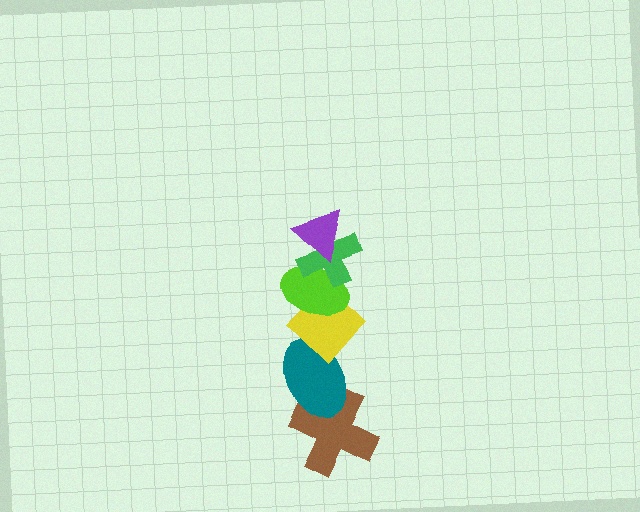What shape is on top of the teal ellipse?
The yellow diamond is on top of the teal ellipse.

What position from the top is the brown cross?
The brown cross is 6th from the top.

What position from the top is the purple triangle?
The purple triangle is 1st from the top.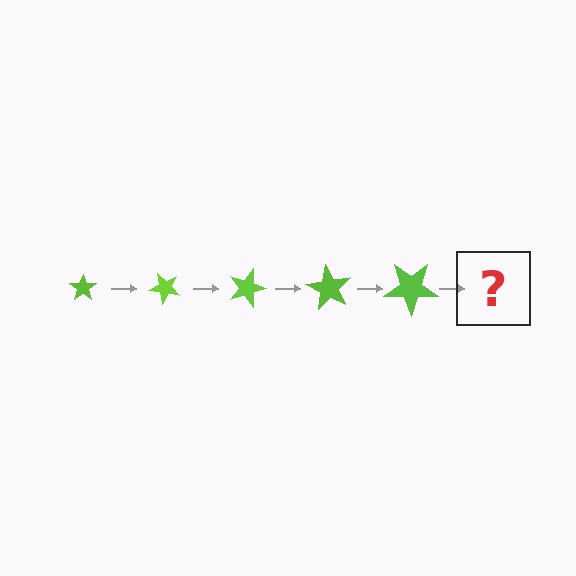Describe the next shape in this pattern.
It should be a star, larger than the previous one and rotated 225 degrees from the start.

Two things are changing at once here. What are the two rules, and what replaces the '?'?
The two rules are that the star grows larger each step and it rotates 45 degrees each step. The '?' should be a star, larger than the previous one and rotated 225 degrees from the start.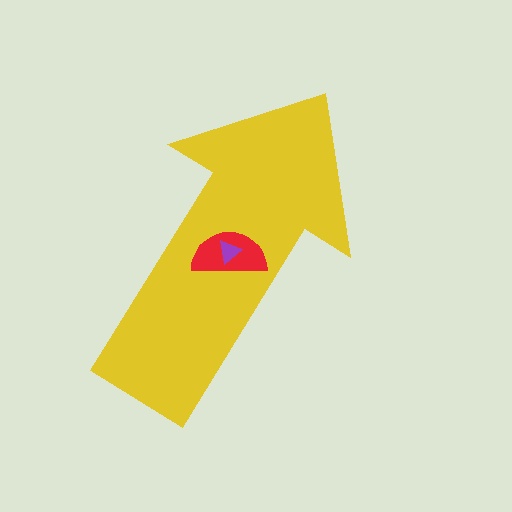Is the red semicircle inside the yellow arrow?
Yes.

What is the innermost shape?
The purple triangle.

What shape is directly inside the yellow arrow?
The red semicircle.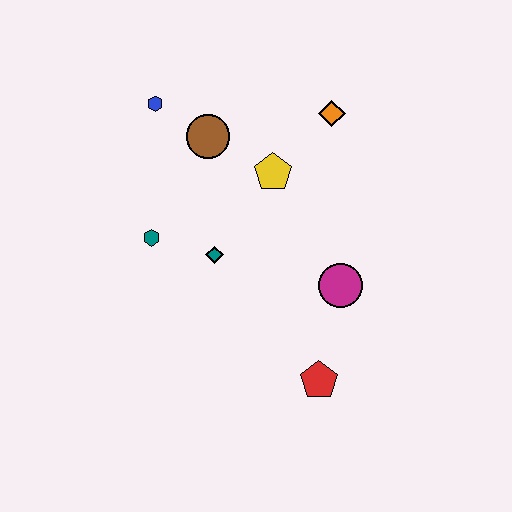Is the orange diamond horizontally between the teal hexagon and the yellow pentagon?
No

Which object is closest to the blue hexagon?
The brown circle is closest to the blue hexagon.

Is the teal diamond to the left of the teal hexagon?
No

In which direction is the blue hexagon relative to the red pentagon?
The blue hexagon is above the red pentagon.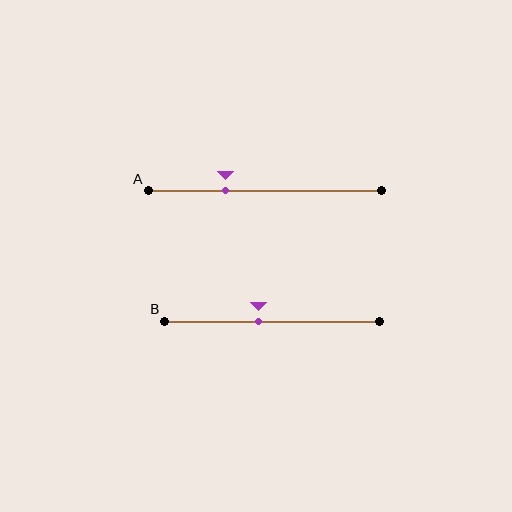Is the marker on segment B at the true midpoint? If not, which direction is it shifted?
No, the marker on segment B is shifted to the left by about 6% of the segment length.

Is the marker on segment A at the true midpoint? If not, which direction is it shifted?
No, the marker on segment A is shifted to the left by about 17% of the segment length.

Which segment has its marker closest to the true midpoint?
Segment B has its marker closest to the true midpoint.